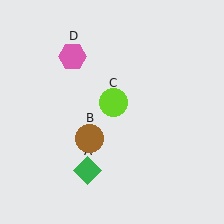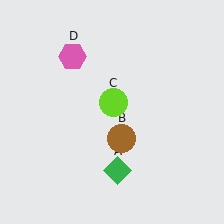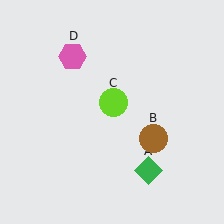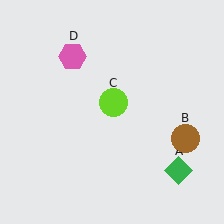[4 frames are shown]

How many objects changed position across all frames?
2 objects changed position: green diamond (object A), brown circle (object B).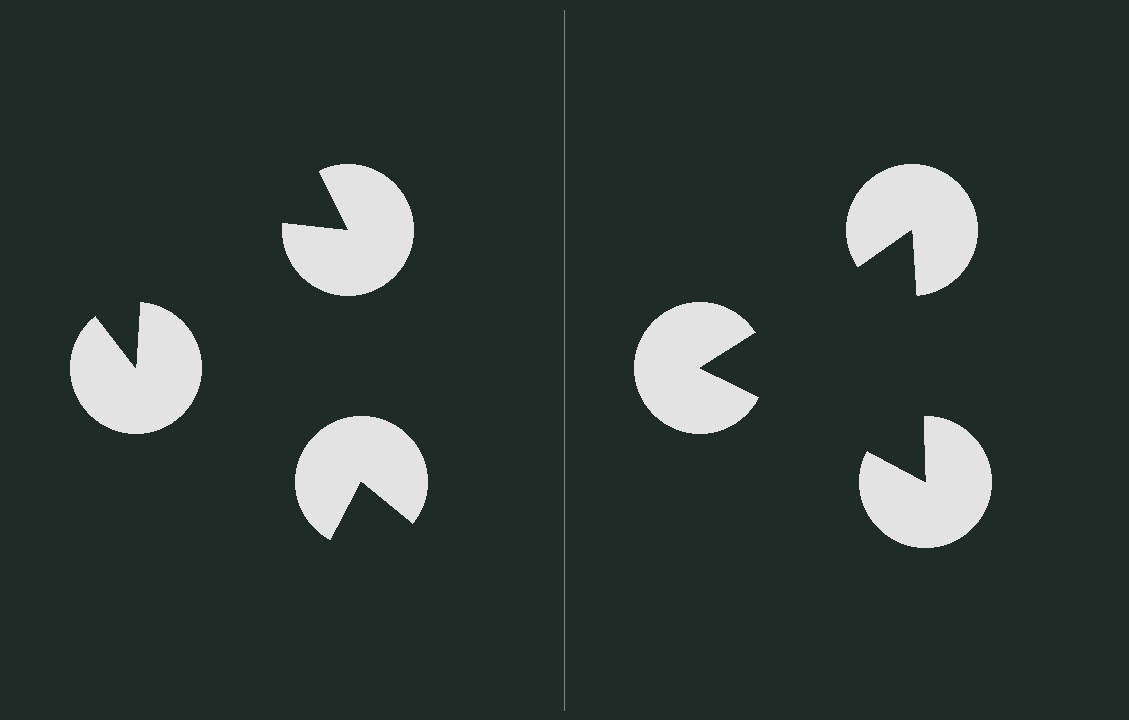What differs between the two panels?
The pac-man discs are positioned identically on both sides; only the wedge orientations differ. On the right they align to a triangle; on the left they are misaligned.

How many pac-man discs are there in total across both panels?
6 — 3 on each side.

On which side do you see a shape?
An illusory triangle appears on the right side. On the left side the wedge cuts are rotated, so no coherent shape forms.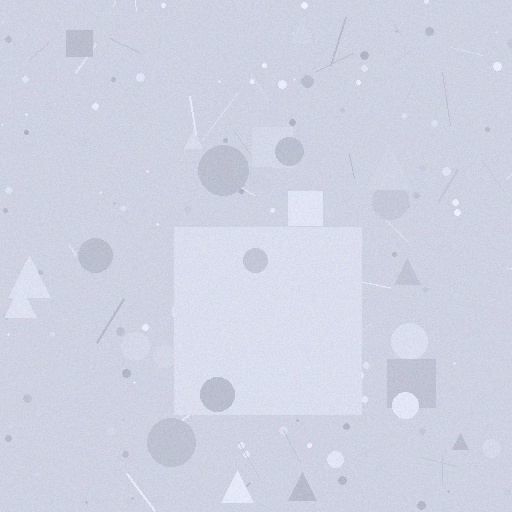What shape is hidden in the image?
A square is hidden in the image.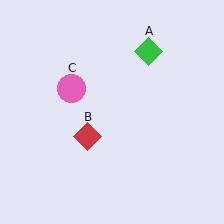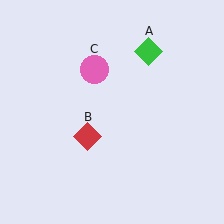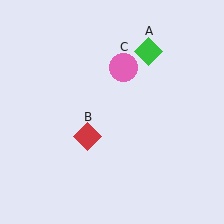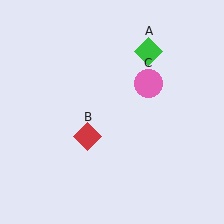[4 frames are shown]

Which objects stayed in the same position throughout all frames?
Green diamond (object A) and red diamond (object B) remained stationary.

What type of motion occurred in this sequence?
The pink circle (object C) rotated clockwise around the center of the scene.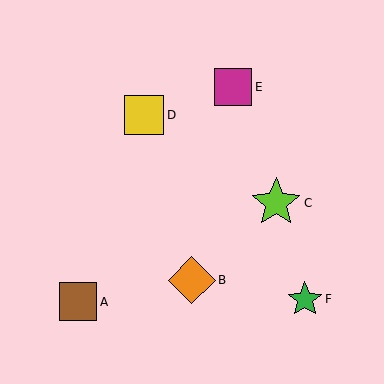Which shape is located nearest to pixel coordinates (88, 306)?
The brown square (labeled A) at (78, 302) is nearest to that location.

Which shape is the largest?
The lime star (labeled C) is the largest.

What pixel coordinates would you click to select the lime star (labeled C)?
Click at (276, 203) to select the lime star C.